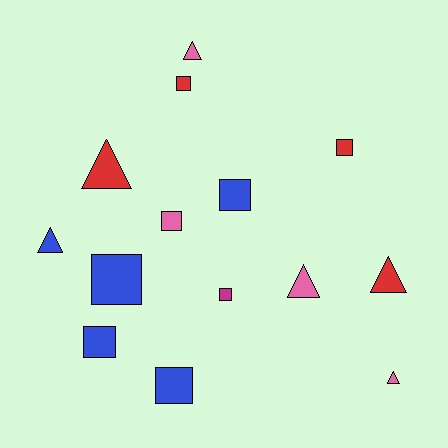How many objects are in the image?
There are 14 objects.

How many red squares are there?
There are 2 red squares.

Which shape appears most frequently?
Square, with 8 objects.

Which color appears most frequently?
Blue, with 5 objects.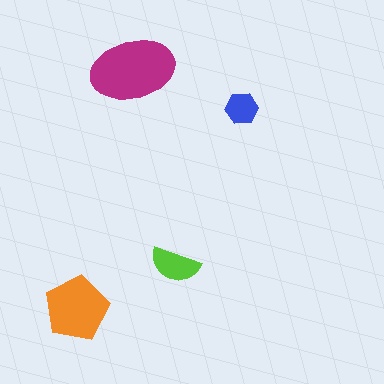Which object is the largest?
The magenta ellipse.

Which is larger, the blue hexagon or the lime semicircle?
The lime semicircle.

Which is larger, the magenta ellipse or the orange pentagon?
The magenta ellipse.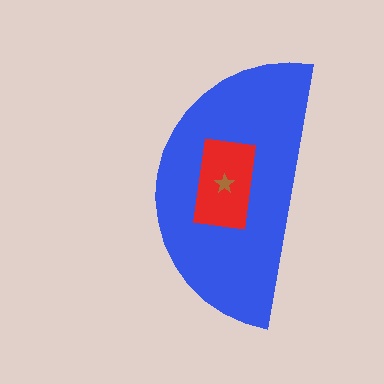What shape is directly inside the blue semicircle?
The red rectangle.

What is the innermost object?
The brown star.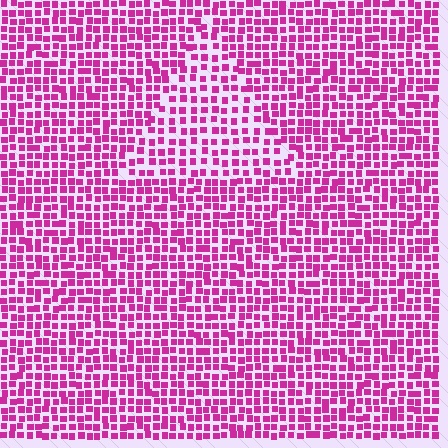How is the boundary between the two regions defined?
The boundary is defined by a change in element density (approximately 1.5x ratio). All elements are the same color, size, and shape.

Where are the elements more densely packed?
The elements are more densely packed outside the triangle boundary.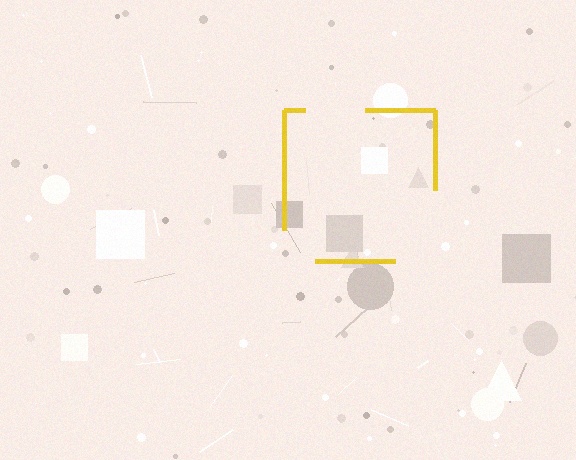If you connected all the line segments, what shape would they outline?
They would outline a square.